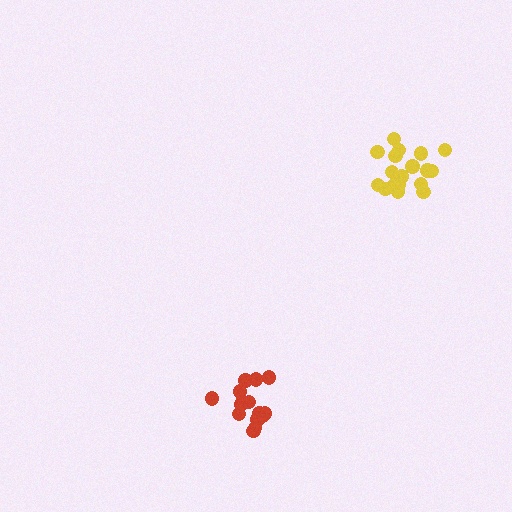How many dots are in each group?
Group 1: 15 dots, Group 2: 18 dots (33 total).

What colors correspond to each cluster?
The clusters are colored: red, yellow.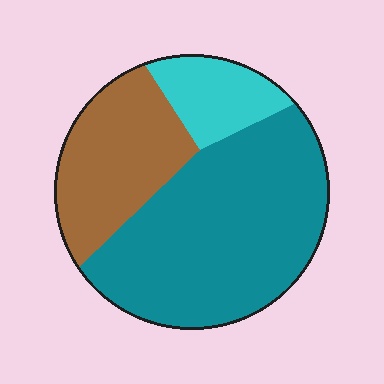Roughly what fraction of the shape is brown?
Brown takes up about one quarter (1/4) of the shape.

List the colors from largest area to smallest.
From largest to smallest: teal, brown, cyan.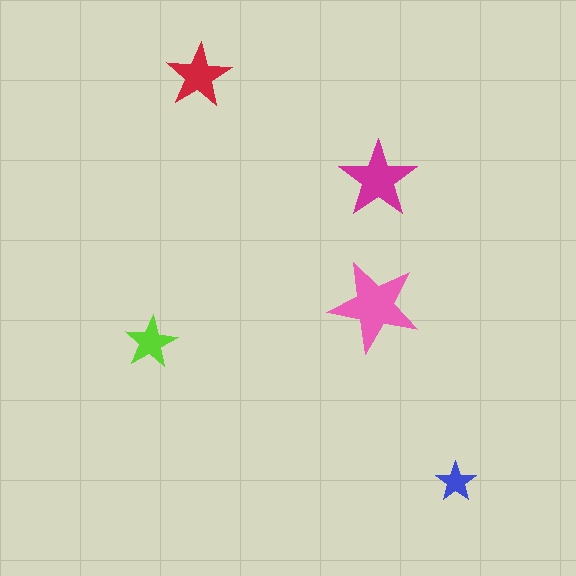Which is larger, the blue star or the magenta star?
The magenta one.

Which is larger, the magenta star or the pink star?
The pink one.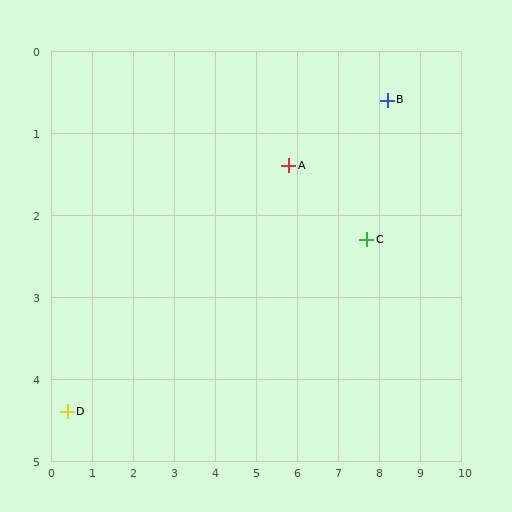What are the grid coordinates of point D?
Point D is at approximately (0.4, 4.4).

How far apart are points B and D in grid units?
Points B and D are about 8.7 grid units apart.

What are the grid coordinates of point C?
Point C is at approximately (7.7, 2.3).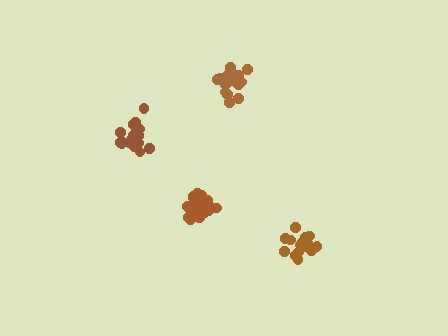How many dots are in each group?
Group 1: 16 dots, Group 2: 21 dots, Group 3: 18 dots, Group 4: 20 dots (75 total).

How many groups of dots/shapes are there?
There are 4 groups.